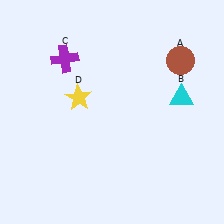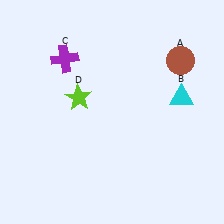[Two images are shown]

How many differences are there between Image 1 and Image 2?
There is 1 difference between the two images.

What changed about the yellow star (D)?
In Image 1, D is yellow. In Image 2, it changed to lime.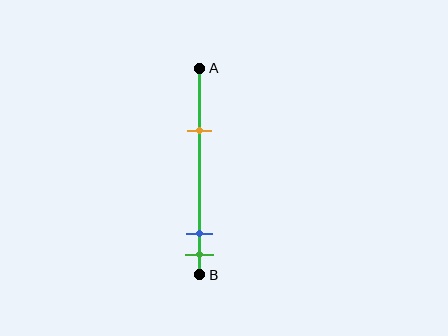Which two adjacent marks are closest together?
The blue and green marks are the closest adjacent pair.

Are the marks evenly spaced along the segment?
No, the marks are not evenly spaced.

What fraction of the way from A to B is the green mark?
The green mark is approximately 90% (0.9) of the way from A to B.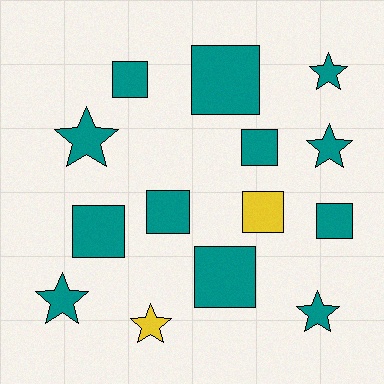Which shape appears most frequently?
Square, with 8 objects.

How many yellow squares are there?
There is 1 yellow square.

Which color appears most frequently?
Teal, with 12 objects.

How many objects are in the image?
There are 14 objects.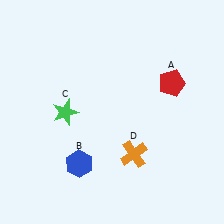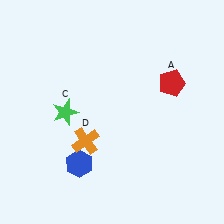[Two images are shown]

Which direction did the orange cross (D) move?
The orange cross (D) moved left.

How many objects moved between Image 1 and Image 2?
1 object moved between the two images.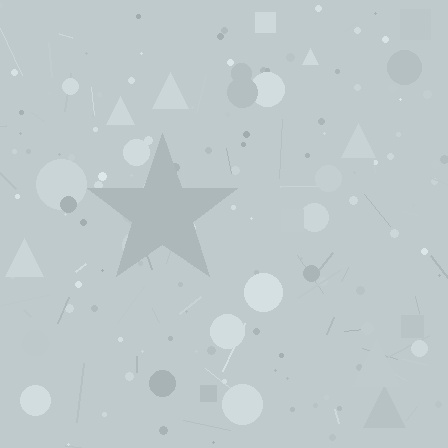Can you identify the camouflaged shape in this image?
The camouflaged shape is a star.